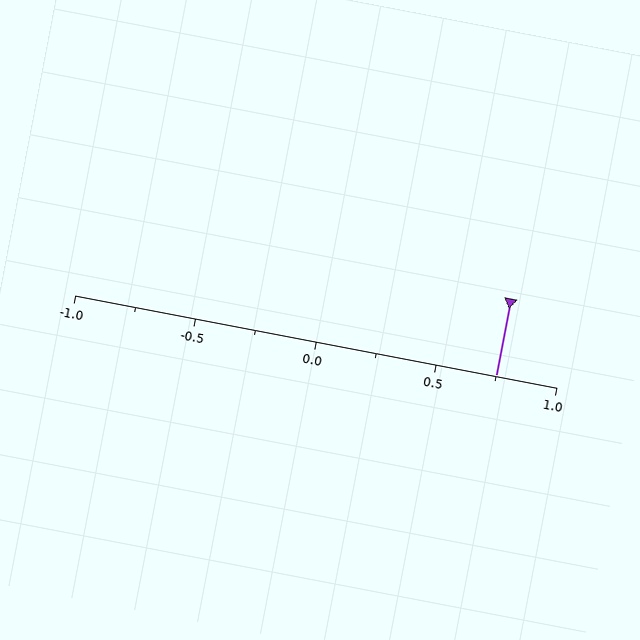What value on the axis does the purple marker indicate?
The marker indicates approximately 0.75.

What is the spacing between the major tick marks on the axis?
The major ticks are spaced 0.5 apart.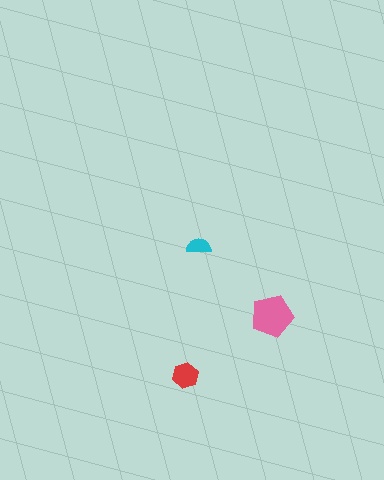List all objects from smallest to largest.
The cyan semicircle, the red hexagon, the pink pentagon.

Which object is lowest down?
The red hexagon is bottommost.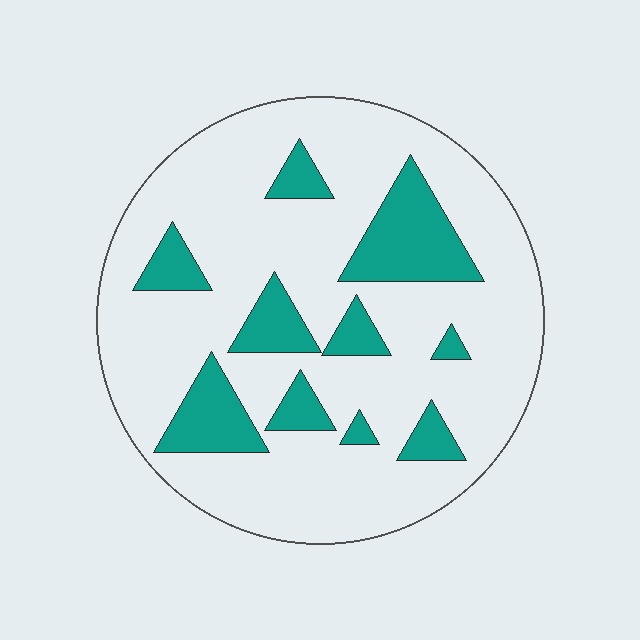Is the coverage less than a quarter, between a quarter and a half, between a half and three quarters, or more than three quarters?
Less than a quarter.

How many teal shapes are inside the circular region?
10.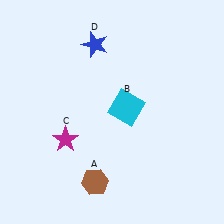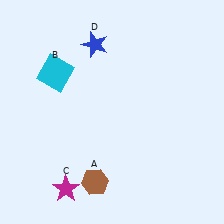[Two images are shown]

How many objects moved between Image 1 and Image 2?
2 objects moved between the two images.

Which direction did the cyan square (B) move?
The cyan square (B) moved left.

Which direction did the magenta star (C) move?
The magenta star (C) moved down.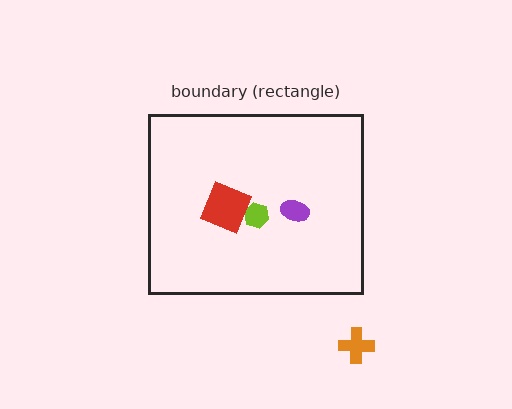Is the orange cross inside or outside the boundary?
Outside.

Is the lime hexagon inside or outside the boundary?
Inside.